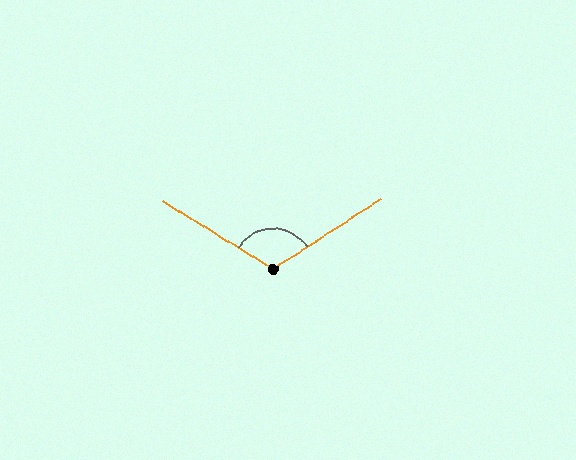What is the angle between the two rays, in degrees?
Approximately 115 degrees.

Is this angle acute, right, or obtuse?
It is obtuse.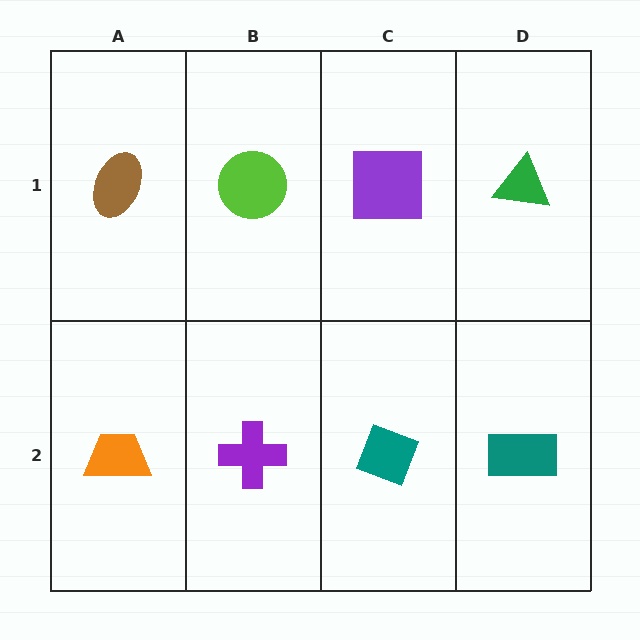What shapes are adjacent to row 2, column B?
A lime circle (row 1, column B), an orange trapezoid (row 2, column A), a teal diamond (row 2, column C).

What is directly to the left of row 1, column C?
A lime circle.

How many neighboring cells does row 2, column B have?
3.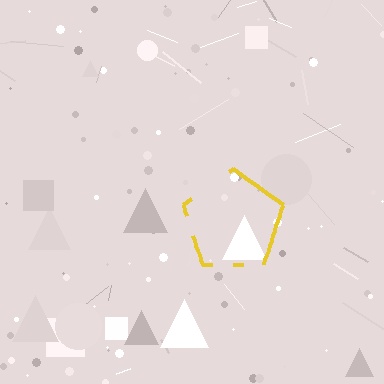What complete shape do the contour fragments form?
The contour fragments form a pentagon.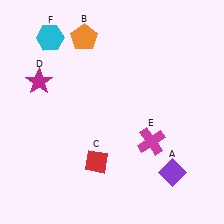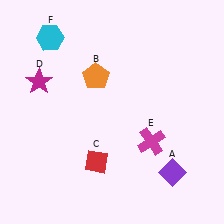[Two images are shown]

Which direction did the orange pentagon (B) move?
The orange pentagon (B) moved down.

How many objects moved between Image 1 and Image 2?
1 object moved between the two images.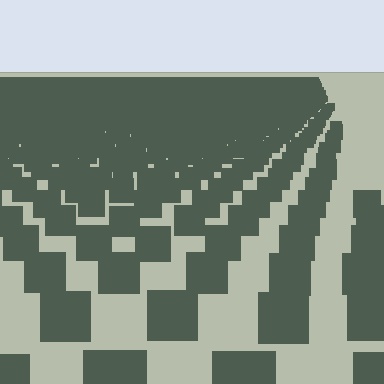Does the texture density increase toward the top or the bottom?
Density increases toward the top.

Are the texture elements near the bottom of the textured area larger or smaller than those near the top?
Larger. Near the bottom, elements are closer to the viewer and appear at a bigger on-screen size.